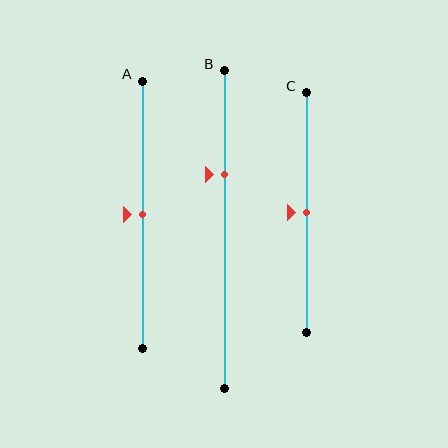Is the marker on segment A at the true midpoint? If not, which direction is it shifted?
Yes, the marker on segment A is at the true midpoint.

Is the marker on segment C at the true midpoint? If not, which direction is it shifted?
Yes, the marker on segment C is at the true midpoint.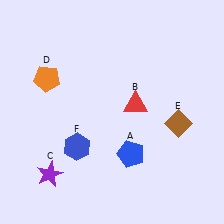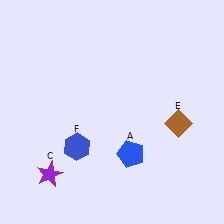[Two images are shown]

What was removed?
The red triangle (B), the orange pentagon (D) were removed in Image 2.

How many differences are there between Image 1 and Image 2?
There are 2 differences between the two images.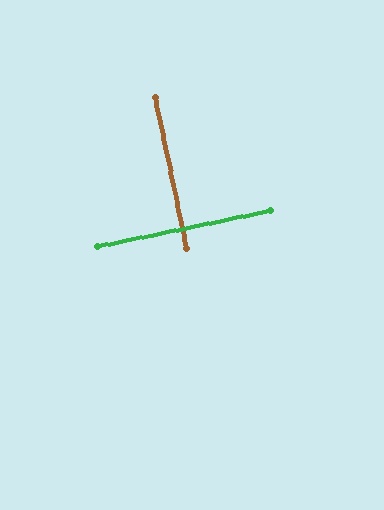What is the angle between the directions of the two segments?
Approximately 90 degrees.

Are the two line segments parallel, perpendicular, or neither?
Perpendicular — they meet at approximately 90°.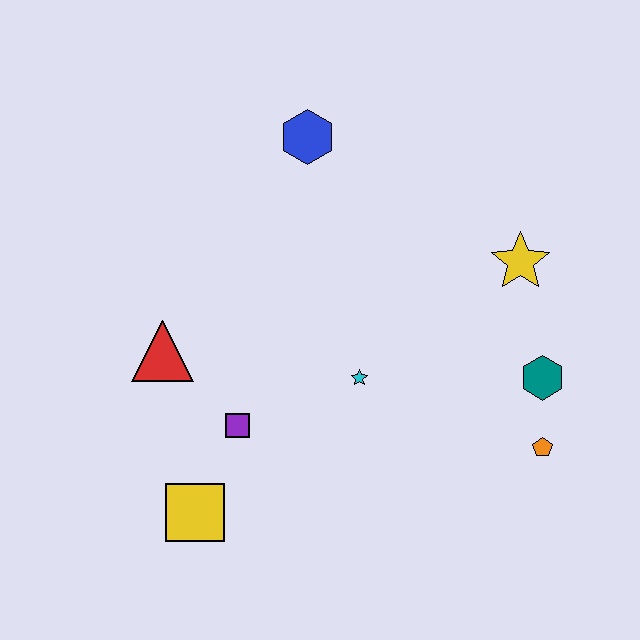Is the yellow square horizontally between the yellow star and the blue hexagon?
No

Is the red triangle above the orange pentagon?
Yes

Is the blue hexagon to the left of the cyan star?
Yes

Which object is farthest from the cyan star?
The blue hexagon is farthest from the cyan star.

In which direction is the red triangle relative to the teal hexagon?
The red triangle is to the left of the teal hexagon.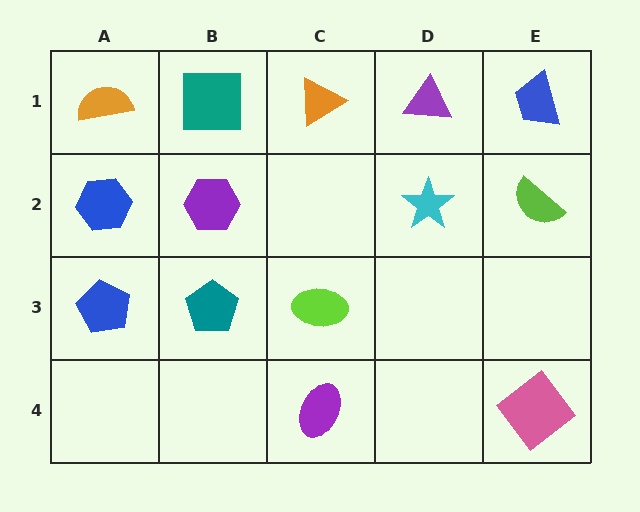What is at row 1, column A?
An orange semicircle.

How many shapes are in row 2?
4 shapes.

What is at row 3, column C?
A lime ellipse.